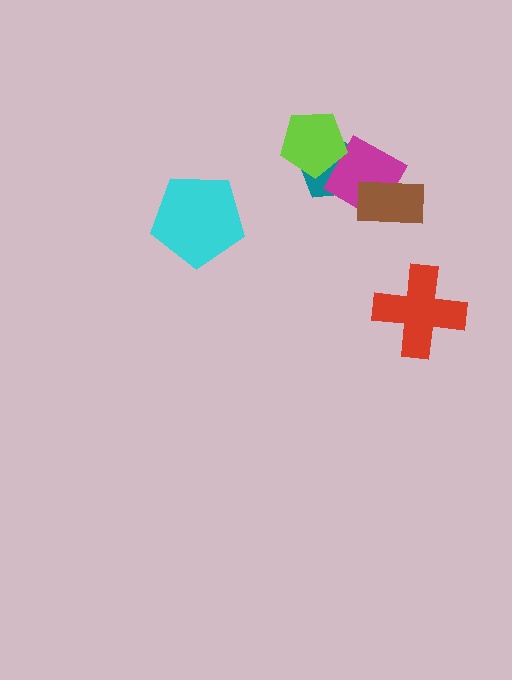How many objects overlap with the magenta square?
2 objects overlap with the magenta square.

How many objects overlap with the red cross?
0 objects overlap with the red cross.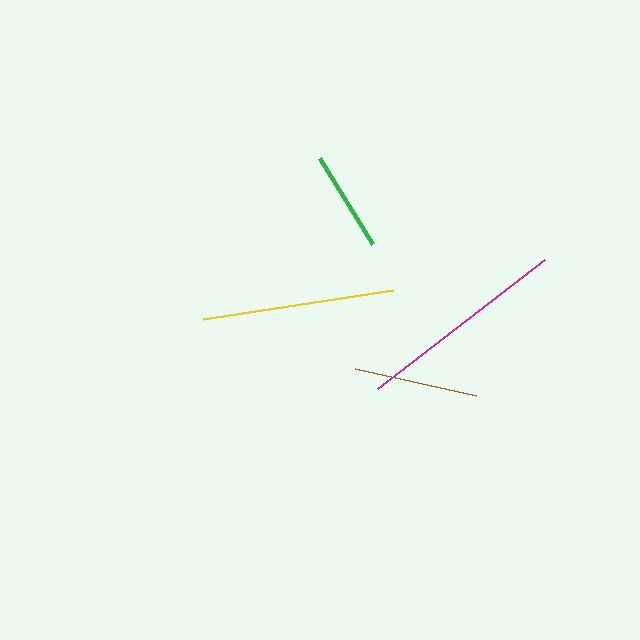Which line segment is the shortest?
The green line is the shortest at approximately 101 pixels.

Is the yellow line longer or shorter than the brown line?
The yellow line is longer than the brown line.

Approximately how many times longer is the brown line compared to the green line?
The brown line is approximately 1.2 times the length of the green line.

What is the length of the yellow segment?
The yellow segment is approximately 192 pixels long.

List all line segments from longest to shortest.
From longest to shortest: magenta, yellow, brown, green.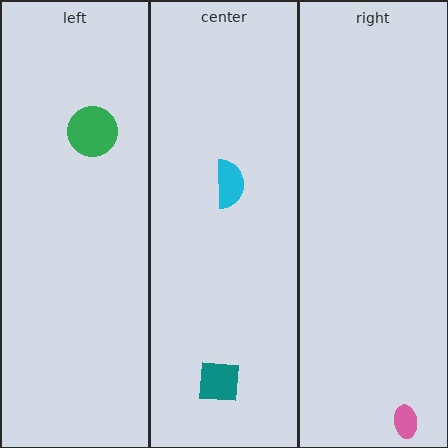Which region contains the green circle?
The left region.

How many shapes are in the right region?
1.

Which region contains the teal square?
The center region.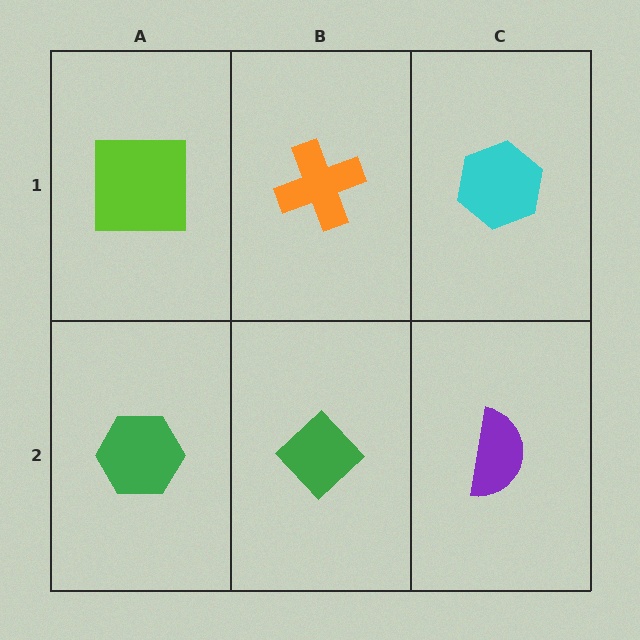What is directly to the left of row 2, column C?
A green diamond.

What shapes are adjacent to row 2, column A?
A lime square (row 1, column A), a green diamond (row 2, column B).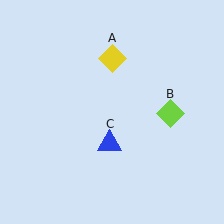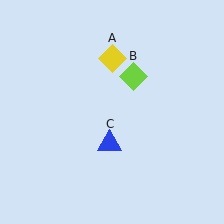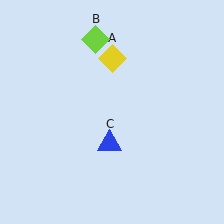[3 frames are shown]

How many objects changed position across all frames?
1 object changed position: lime diamond (object B).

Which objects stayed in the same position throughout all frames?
Yellow diamond (object A) and blue triangle (object C) remained stationary.